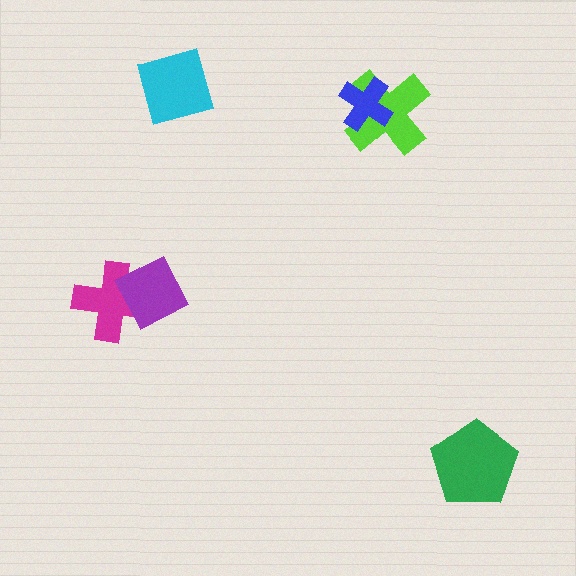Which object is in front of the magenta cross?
The purple diamond is in front of the magenta cross.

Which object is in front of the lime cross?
The blue cross is in front of the lime cross.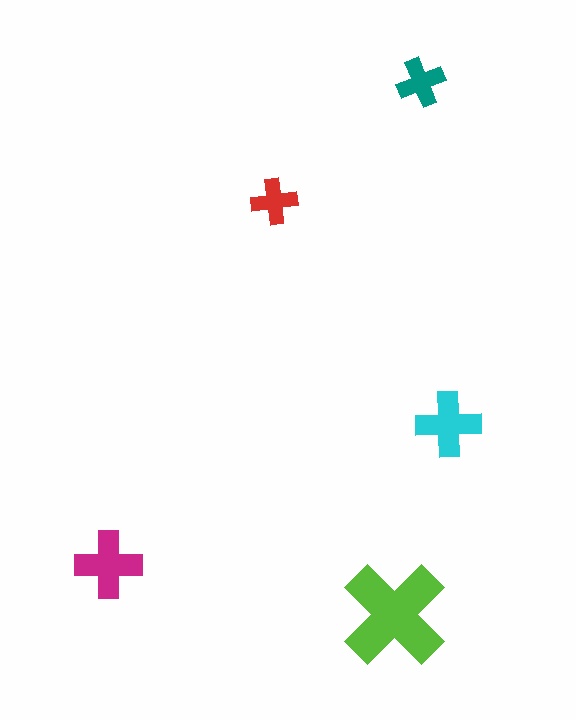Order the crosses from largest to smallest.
the lime one, the magenta one, the cyan one, the teal one, the red one.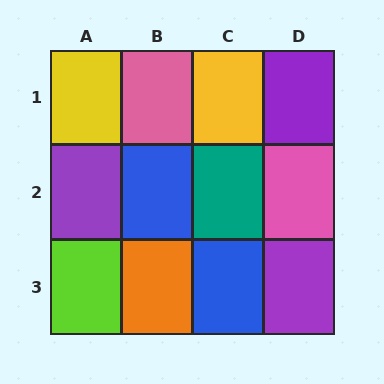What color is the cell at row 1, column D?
Purple.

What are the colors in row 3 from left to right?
Lime, orange, blue, purple.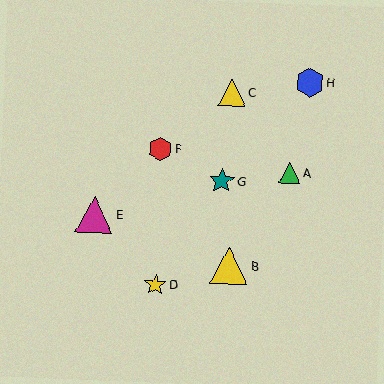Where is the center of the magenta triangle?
The center of the magenta triangle is at (94, 215).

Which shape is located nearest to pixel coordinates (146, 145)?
The red hexagon (labeled F) at (160, 149) is nearest to that location.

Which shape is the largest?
The yellow triangle (labeled B) is the largest.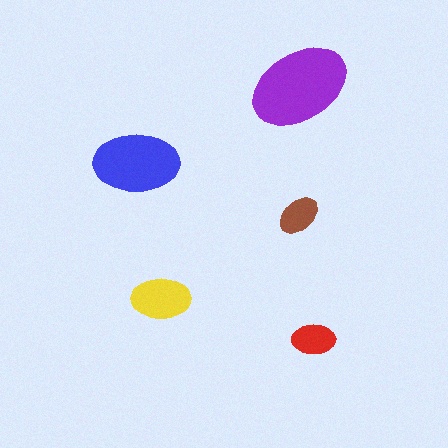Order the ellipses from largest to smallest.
the purple one, the blue one, the yellow one, the red one, the brown one.